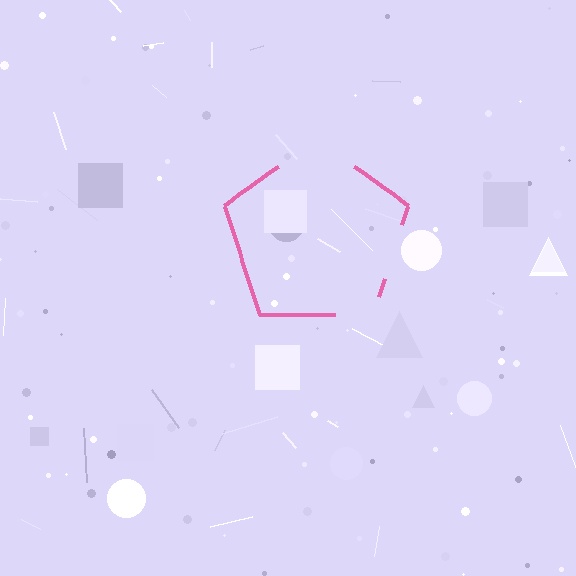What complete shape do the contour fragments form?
The contour fragments form a pentagon.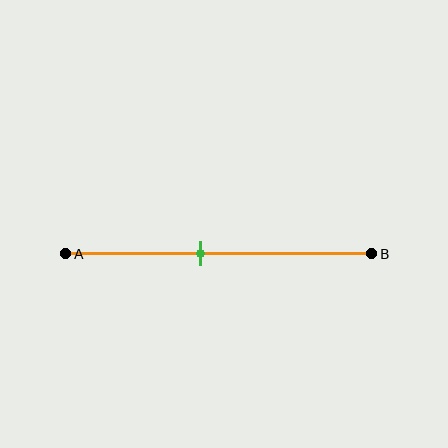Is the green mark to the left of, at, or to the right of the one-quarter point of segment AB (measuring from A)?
The green mark is to the right of the one-quarter point of segment AB.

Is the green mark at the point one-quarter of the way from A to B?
No, the mark is at about 45% from A, not at the 25% one-quarter point.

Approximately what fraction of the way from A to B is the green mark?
The green mark is approximately 45% of the way from A to B.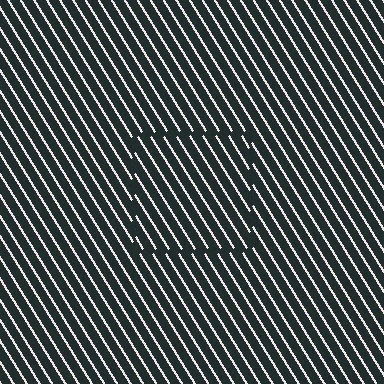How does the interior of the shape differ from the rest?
The interior of the shape contains the same grating, shifted by half a period — the contour is defined by the phase discontinuity where line-ends from the inner and outer gratings abut.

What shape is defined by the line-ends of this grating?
An illusory square. The interior of the shape contains the same grating, shifted by half a period — the contour is defined by the phase discontinuity where line-ends from the inner and outer gratings abut.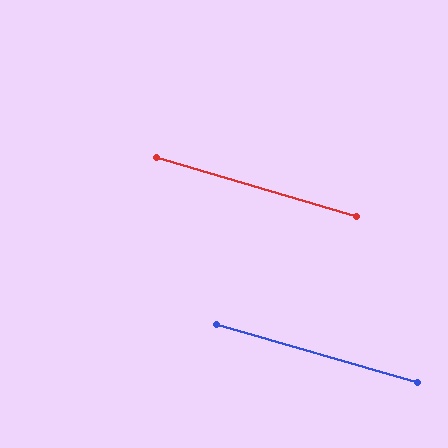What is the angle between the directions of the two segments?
Approximately 0 degrees.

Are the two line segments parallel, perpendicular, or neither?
Parallel — their directions differ by only 0.3°.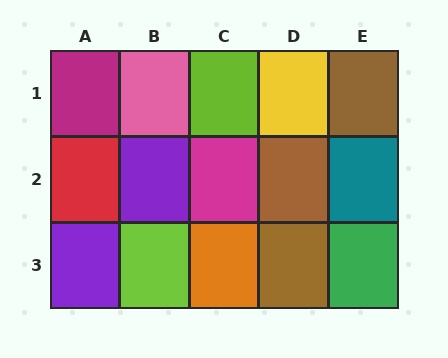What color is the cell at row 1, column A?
Magenta.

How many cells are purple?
2 cells are purple.